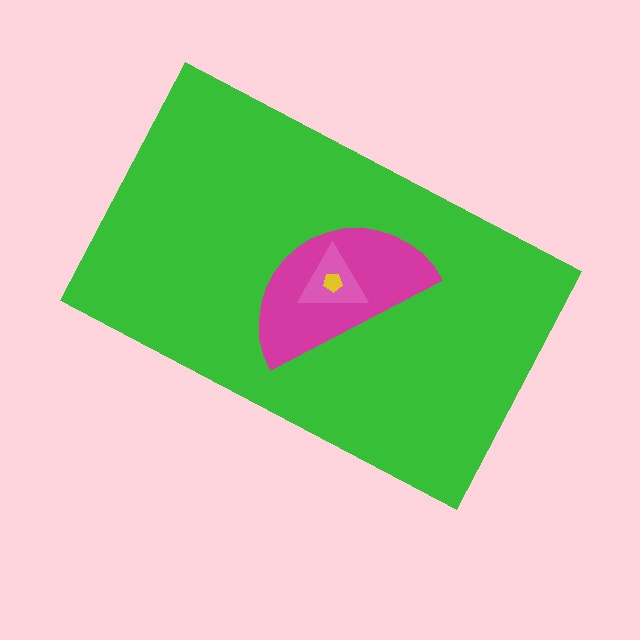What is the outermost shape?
The green rectangle.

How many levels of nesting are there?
4.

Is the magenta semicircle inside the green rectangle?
Yes.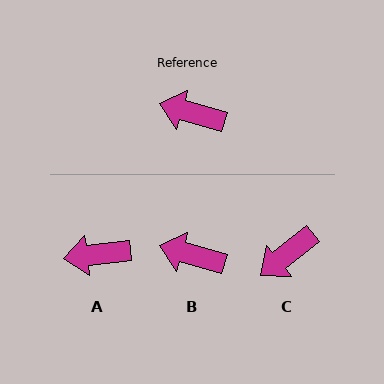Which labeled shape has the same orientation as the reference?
B.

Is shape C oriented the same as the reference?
No, it is off by about 55 degrees.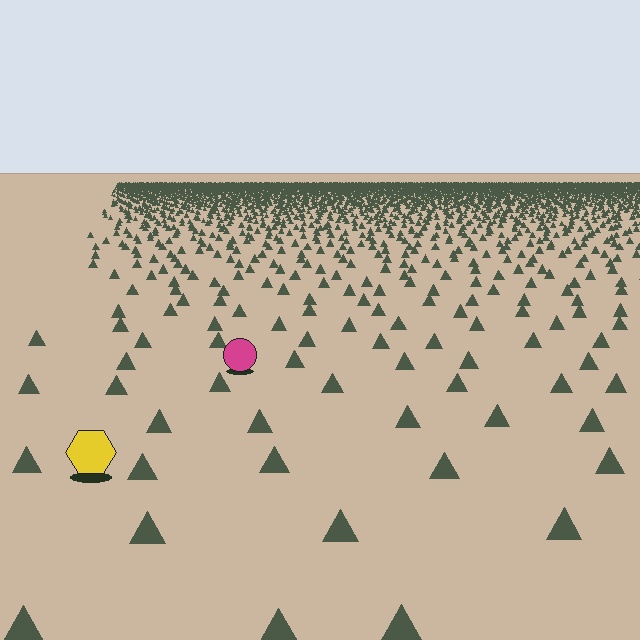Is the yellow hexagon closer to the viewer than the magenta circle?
Yes. The yellow hexagon is closer — you can tell from the texture gradient: the ground texture is coarser near it.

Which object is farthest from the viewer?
The magenta circle is farthest from the viewer. It appears smaller and the ground texture around it is denser.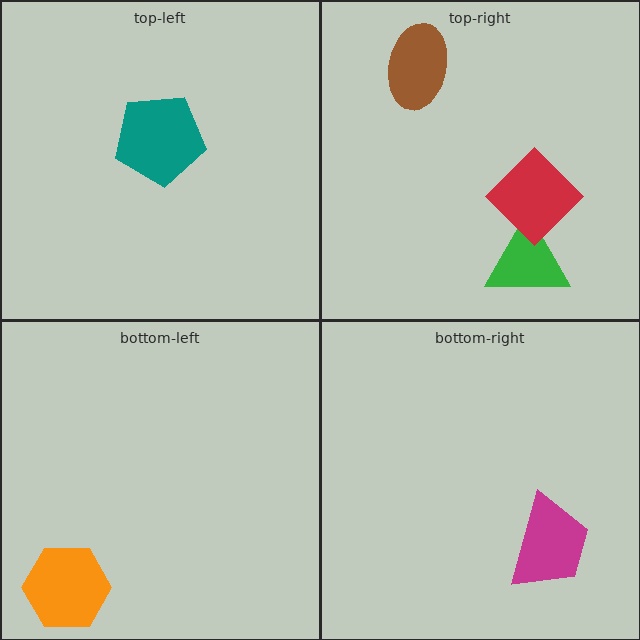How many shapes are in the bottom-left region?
1.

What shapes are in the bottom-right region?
The magenta trapezoid.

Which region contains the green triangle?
The top-right region.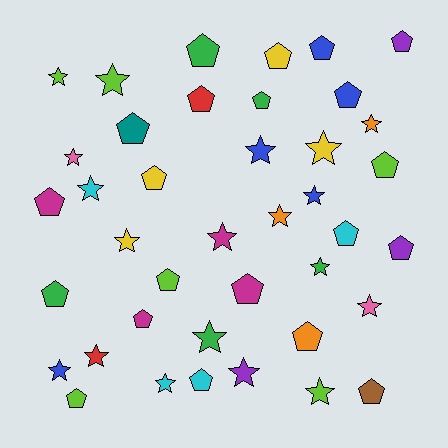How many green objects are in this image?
There are 5 green objects.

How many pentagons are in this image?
There are 21 pentagons.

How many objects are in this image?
There are 40 objects.